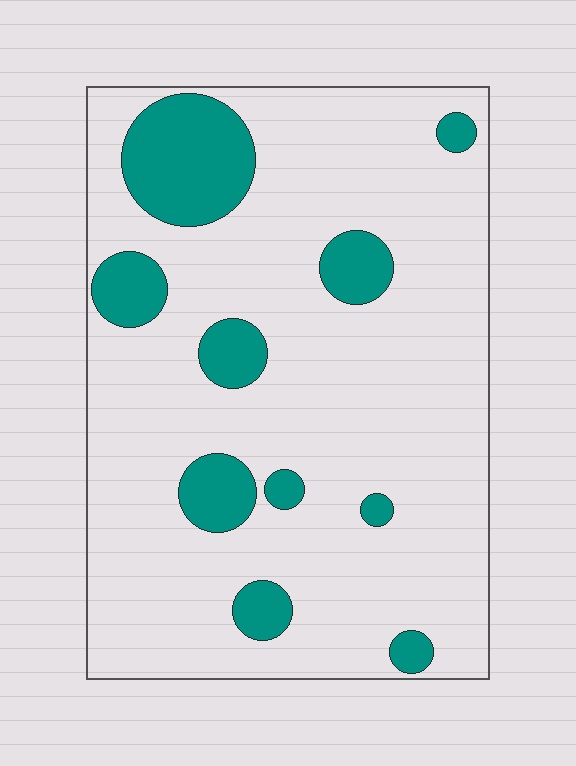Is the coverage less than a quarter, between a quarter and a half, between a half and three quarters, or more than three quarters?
Less than a quarter.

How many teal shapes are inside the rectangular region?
10.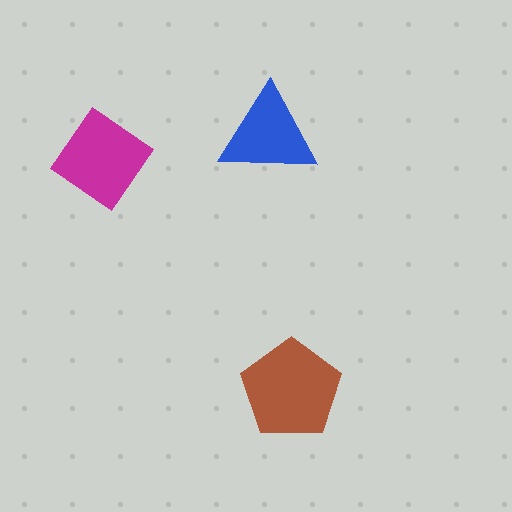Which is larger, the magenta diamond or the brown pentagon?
The brown pentagon.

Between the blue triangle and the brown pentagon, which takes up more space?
The brown pentagon.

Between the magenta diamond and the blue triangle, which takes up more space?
The magenta diamond.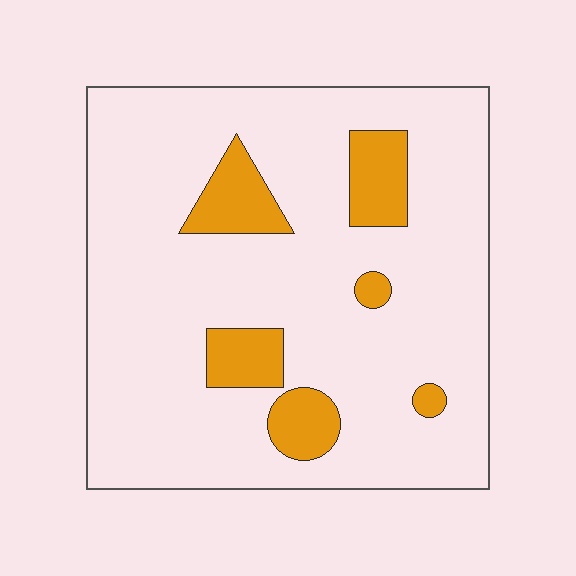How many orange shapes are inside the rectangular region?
6.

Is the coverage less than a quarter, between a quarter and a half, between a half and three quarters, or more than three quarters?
Less than a quarter.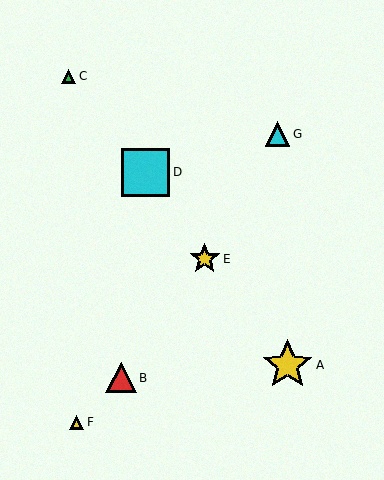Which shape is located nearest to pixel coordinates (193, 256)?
The yellow star (labeled E) at (205, 259) is nearest to that location.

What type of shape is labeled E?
Shape E is a yellow star.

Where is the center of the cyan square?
The center of the cyan square is at (146, 172).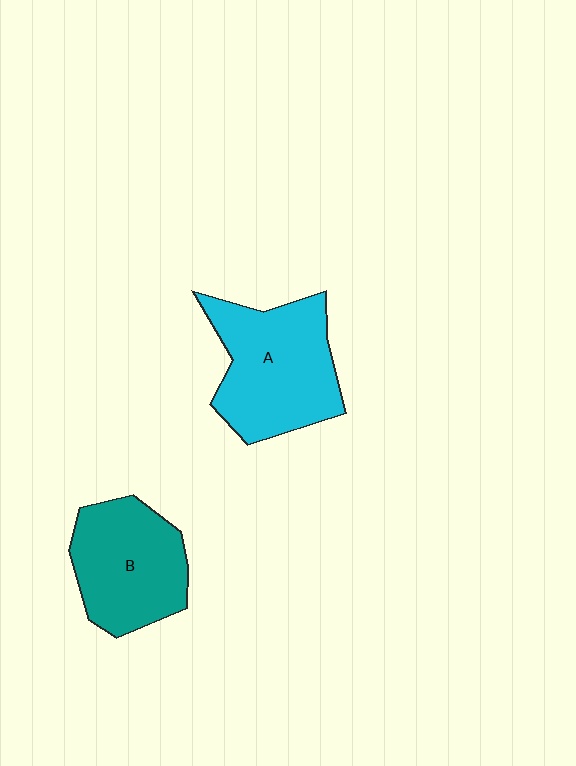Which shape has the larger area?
Shape A (cyan).